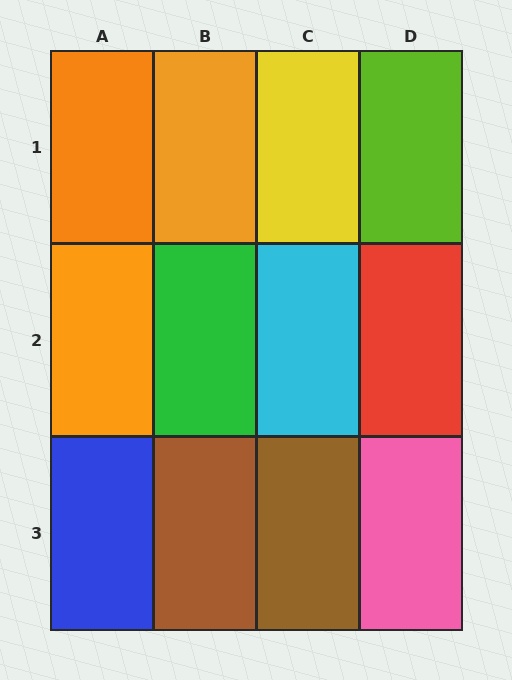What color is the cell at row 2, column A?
Orange.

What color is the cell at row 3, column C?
Brown.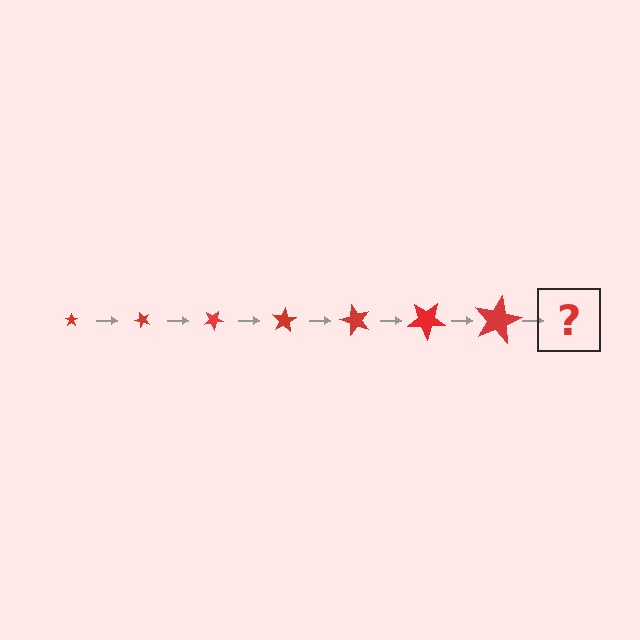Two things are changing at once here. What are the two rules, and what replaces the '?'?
The two rules are that the star grows larger each step and it rotates 50 degrees each step. The '?' should be a star, larger than the previous one and rotated 350 degrees from the start.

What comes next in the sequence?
The next element should be a star, larger than the previous one and rotated 350 degrees from the start.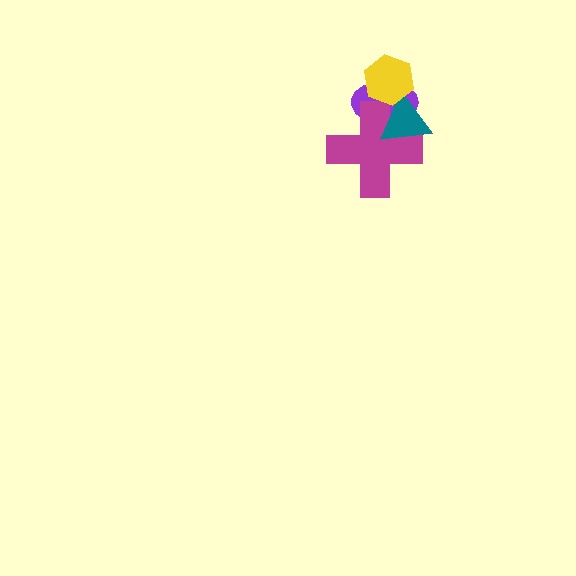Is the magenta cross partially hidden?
Yes, it is partially covered by another shape.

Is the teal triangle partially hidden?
Yes, it is partially covered by another shape.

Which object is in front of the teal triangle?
The yellow hexagon is in front of the teal triangle.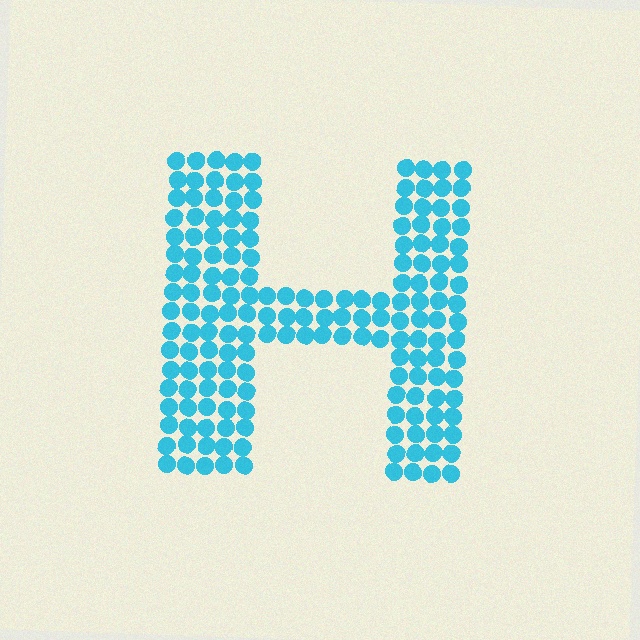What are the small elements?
The small elements are circles.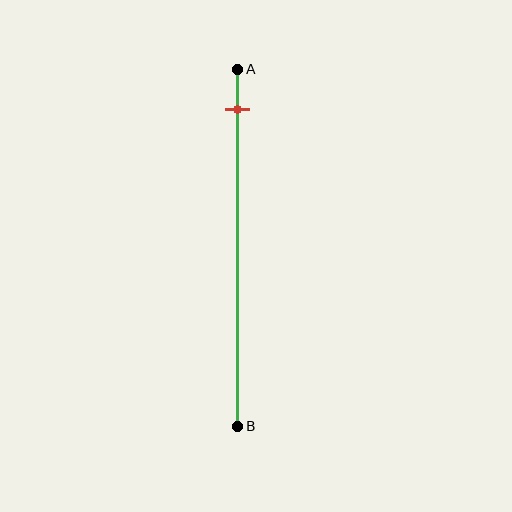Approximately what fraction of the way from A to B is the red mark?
The red mark is approximately 10% of the way from A to B.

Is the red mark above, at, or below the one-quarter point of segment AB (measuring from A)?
The red mark is above the one-quarter point of segment AB.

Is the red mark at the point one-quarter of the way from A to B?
No, the mark is at about 10% from A, not at the 25% one-quarter point.